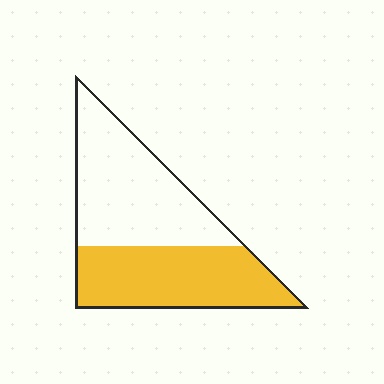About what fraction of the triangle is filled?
About one half (1/2).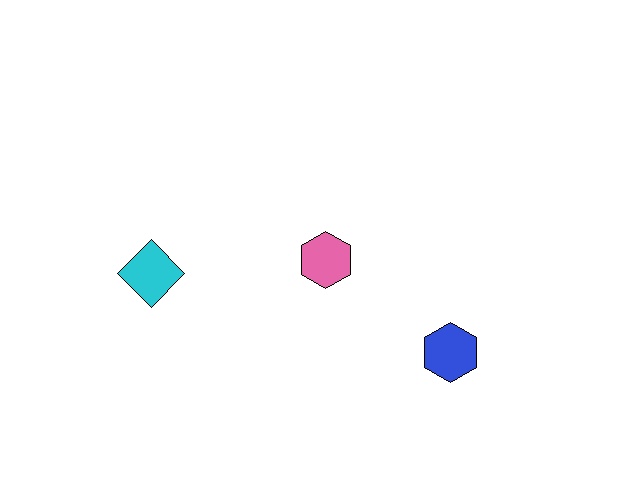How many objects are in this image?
There are 3 objects.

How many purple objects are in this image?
There are no purple objects.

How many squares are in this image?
There are no squares.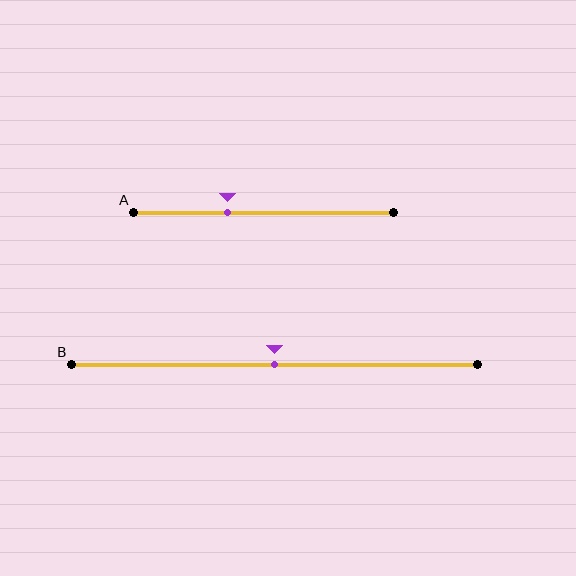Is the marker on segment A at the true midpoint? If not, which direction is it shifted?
No, the marker on segment A is shifted to the left by about 14% of the segment length.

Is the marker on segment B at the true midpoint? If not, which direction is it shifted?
Yes, the marker on segment B is at the true midpoint.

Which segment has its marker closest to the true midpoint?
Segment B has its marker closest to the true midpoint.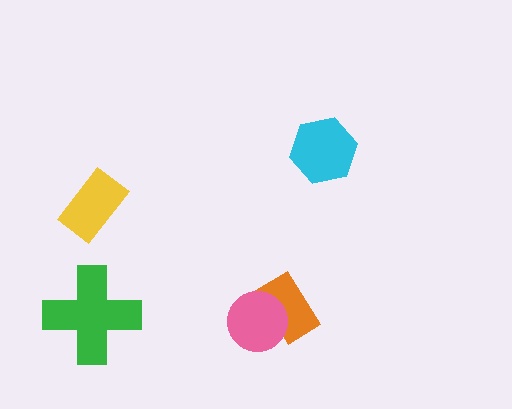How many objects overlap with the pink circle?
1 object overlaps with the pink circle.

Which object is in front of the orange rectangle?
The pink circle is in front of the orange rectangle.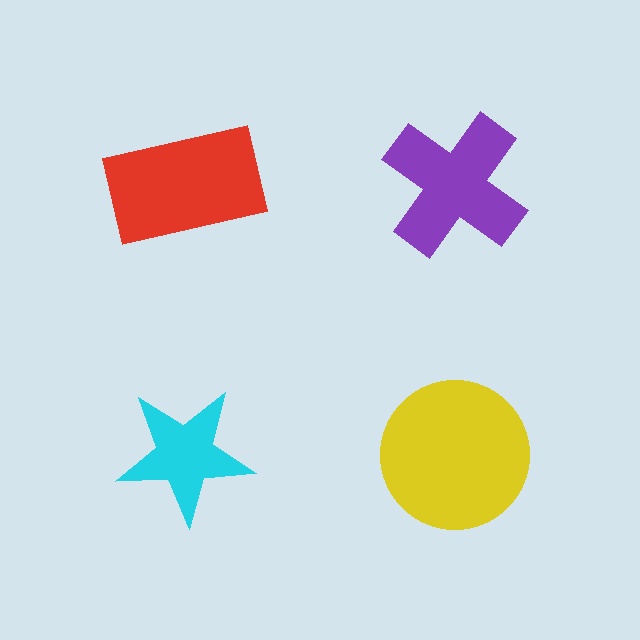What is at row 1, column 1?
A red rectangle.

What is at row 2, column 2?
A yellow circle.